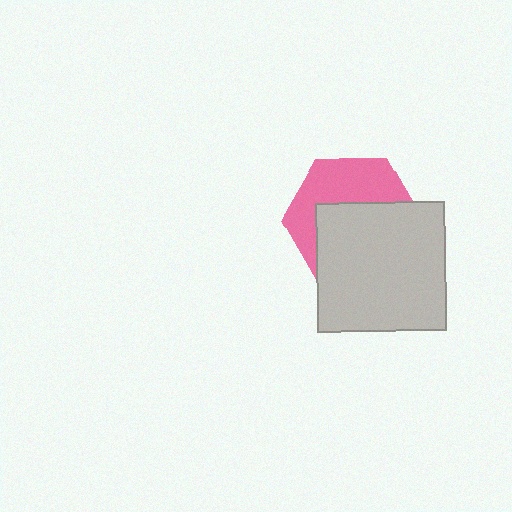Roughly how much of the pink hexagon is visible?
A small part of it is visible (roughly 43%).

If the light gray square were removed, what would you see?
You would see the complete pink hexagon.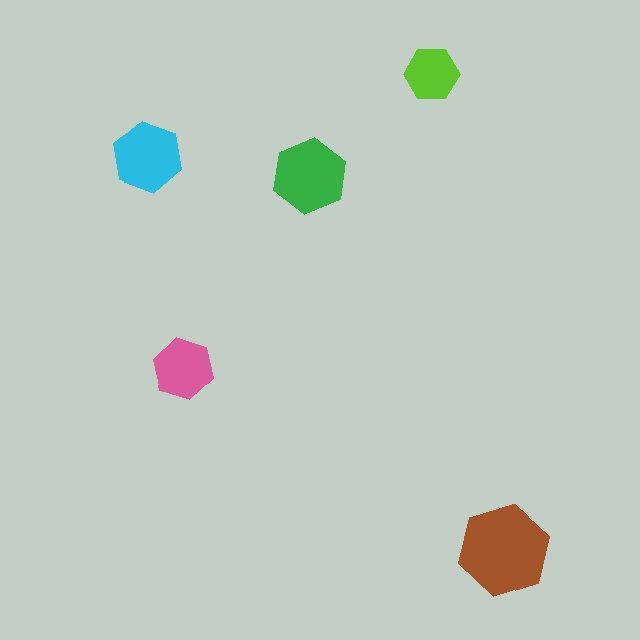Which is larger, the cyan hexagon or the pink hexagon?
The cyan one.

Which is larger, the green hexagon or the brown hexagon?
The brown one.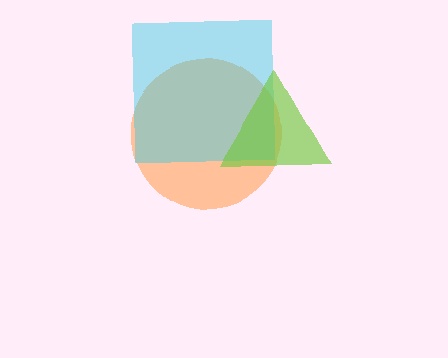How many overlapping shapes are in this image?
There are 3 overlapping shapes in the image.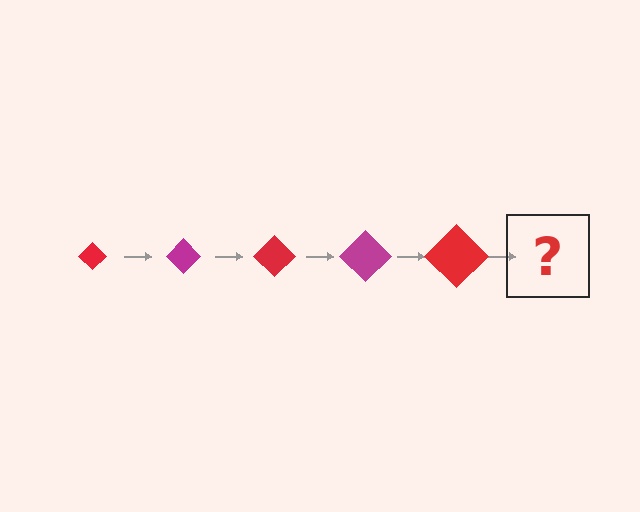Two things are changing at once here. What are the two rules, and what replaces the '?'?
The two rules are that the diamond grows larger each step and the color cycles through red and magenta. The '?' should be a magenta diamond, larger than the previous one.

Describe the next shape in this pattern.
It should be a magenta diamond, larger than the previous one.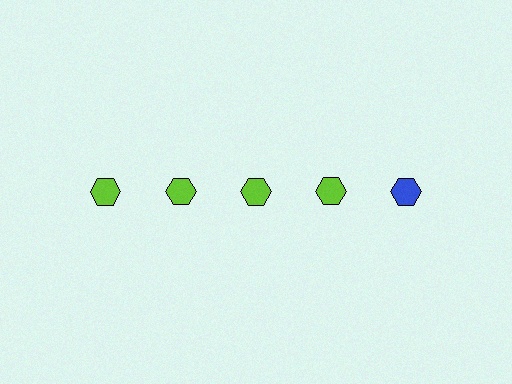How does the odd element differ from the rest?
It has a different color: blue instead of lime.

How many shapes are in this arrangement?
There are 5 shapes arranged in a grid pattern.